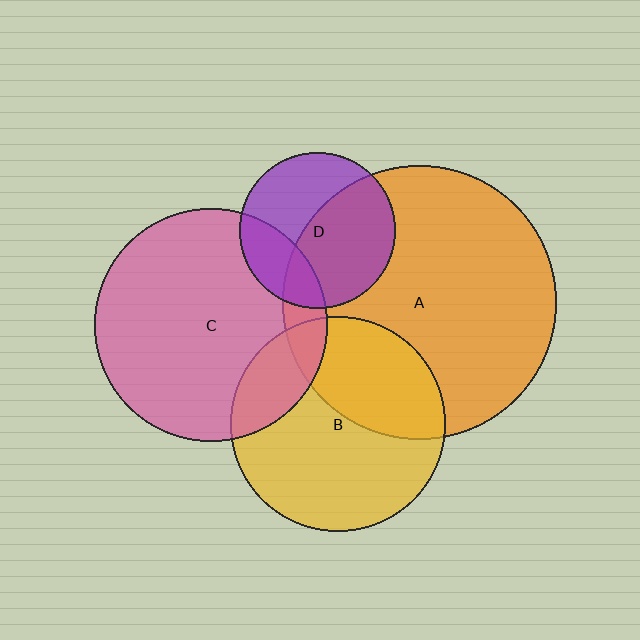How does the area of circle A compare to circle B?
Approximately 1.6 times.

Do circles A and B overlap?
Yes.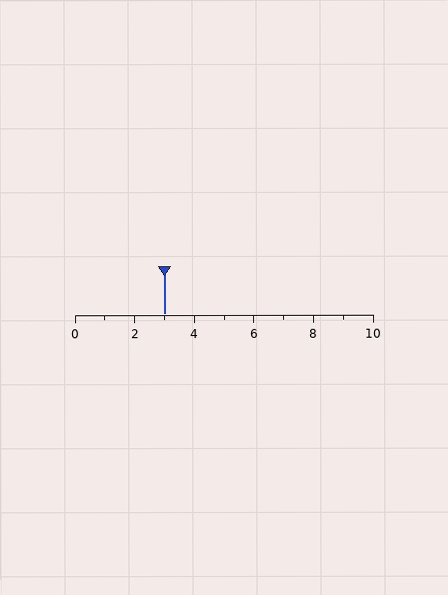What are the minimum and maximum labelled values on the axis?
The axis runs from 0 to 10.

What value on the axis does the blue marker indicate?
The marker indicates approximately 3.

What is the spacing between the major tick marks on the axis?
The major ticks are spaced 2 apart.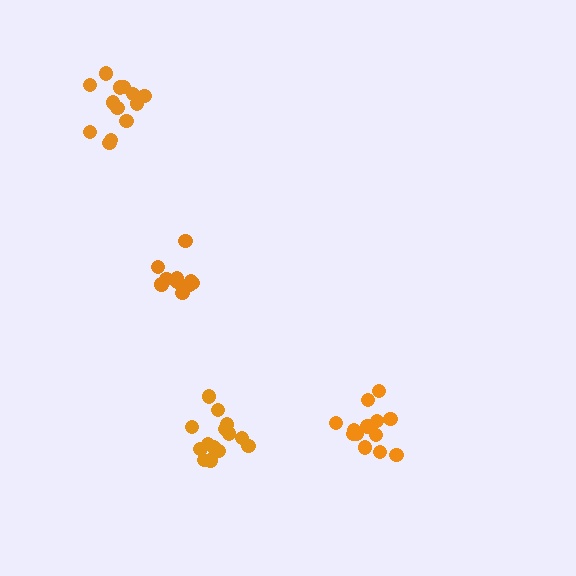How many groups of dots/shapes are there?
There are 4 groups.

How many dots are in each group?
Group 1: 14 dots, Group 2: 10 dots, Group 3: 13 dots, Group 4: 13 dots (50 total).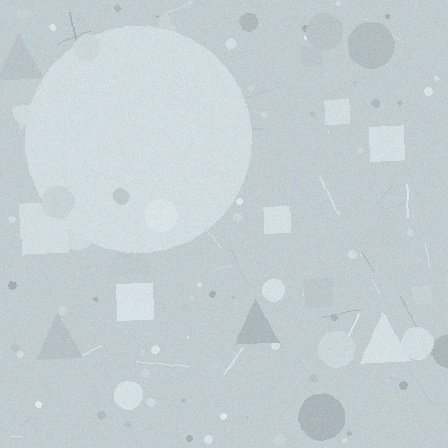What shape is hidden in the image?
A circle is hidden in the image.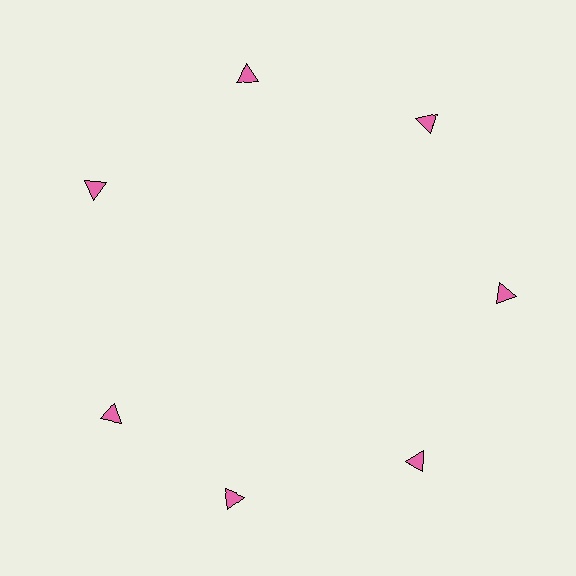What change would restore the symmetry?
The symmetry would be restored by rotating it back into even spacing with its neighbors so that all 7 triangles sit at equal angles and equal distance from the center.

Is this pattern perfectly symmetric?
No. The 7 pink triangles are arranged in a ring, but one element near the 8 o'clock position is rotated out of alignment along the ring, breaking the 7-fold rotational symmetry.